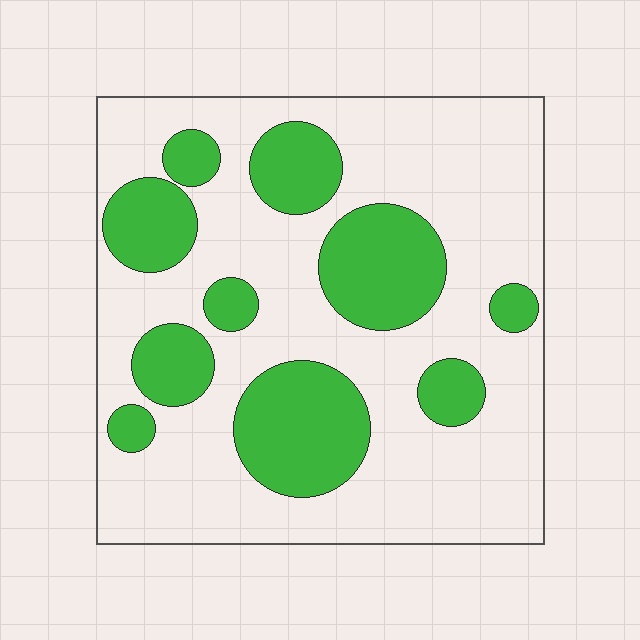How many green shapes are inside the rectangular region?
10.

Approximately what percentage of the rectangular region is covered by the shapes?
Approximately 30%.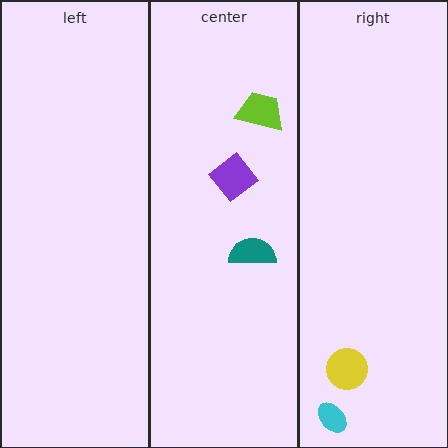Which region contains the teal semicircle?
The center region.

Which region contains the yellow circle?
The right region.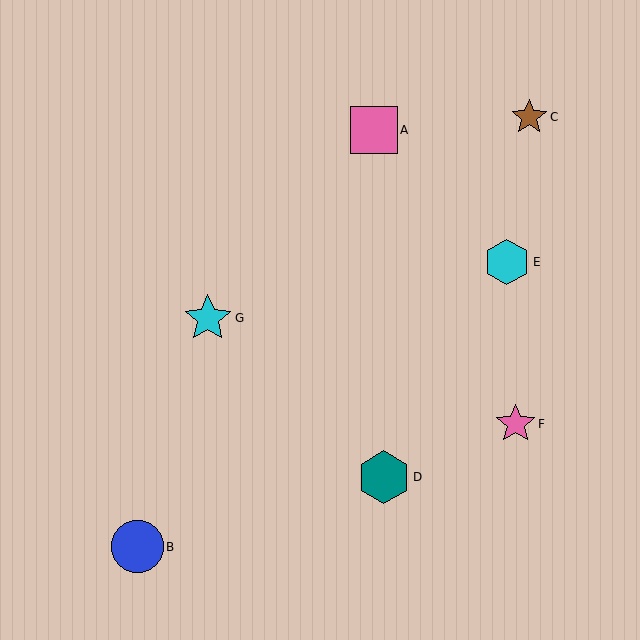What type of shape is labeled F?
Shape F is a pink star.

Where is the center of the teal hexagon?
The center of the teal hexagon is at (384, 477).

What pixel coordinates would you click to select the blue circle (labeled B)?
Click at (137, 547) to select the blue circle B.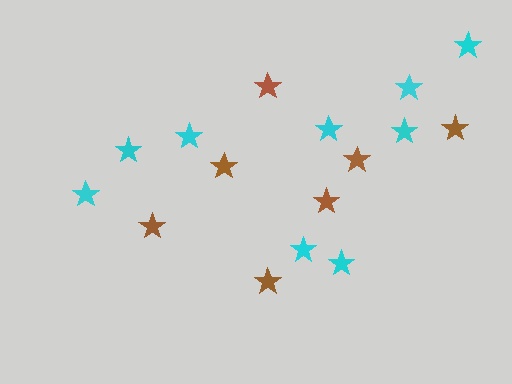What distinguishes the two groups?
There are 2 groups: one group of brown stars (7) and one group of cyan stars (9).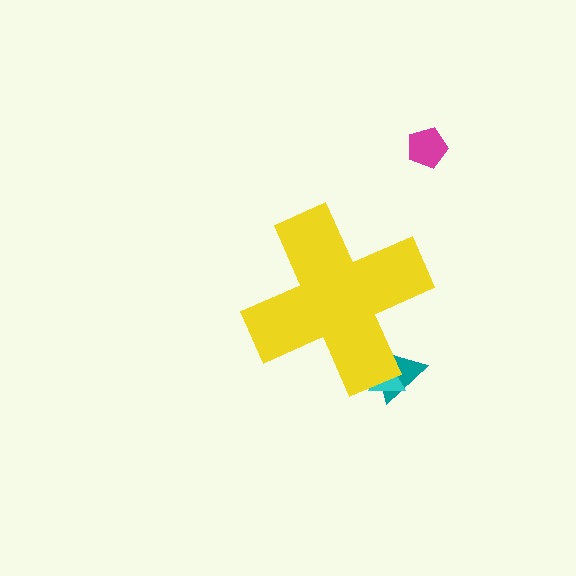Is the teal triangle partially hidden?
Yes, the teal triangle is partially hidden behind the yellow cross.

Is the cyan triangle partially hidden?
Yes, the cyan triangle is partially hidden behind the yellow cross.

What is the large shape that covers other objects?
A yellow cross.